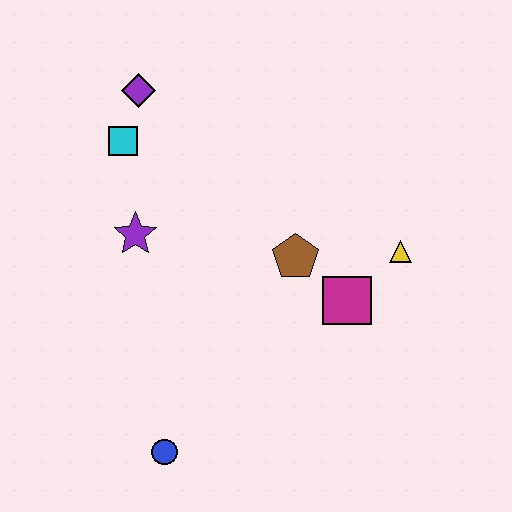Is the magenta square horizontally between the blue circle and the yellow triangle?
Yes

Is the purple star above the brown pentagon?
Yes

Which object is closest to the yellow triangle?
The magenta square is closest to the yellow triangle.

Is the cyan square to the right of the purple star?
No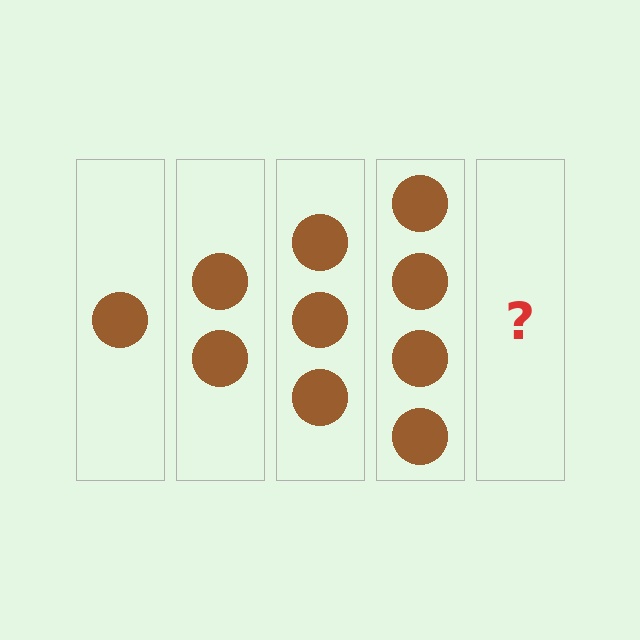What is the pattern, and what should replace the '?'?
The pattern is that each step adds one more circle. The '?' should be 5 circles.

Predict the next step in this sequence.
The next step is 5 circles.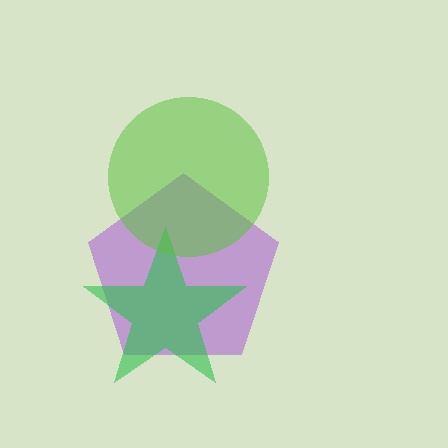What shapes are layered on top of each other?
The layered shapes are: a purple pentagon, a green star, a lime circle.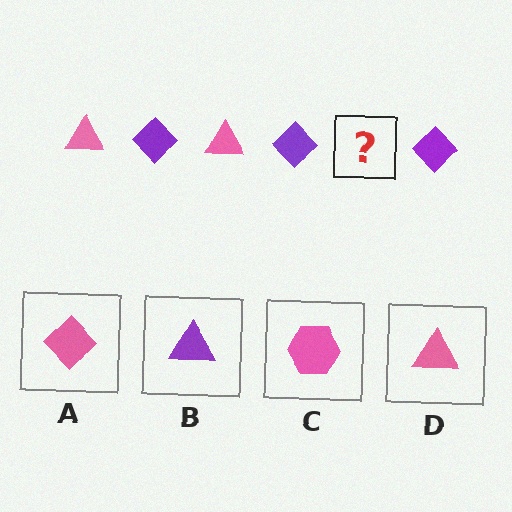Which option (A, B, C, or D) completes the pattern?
D.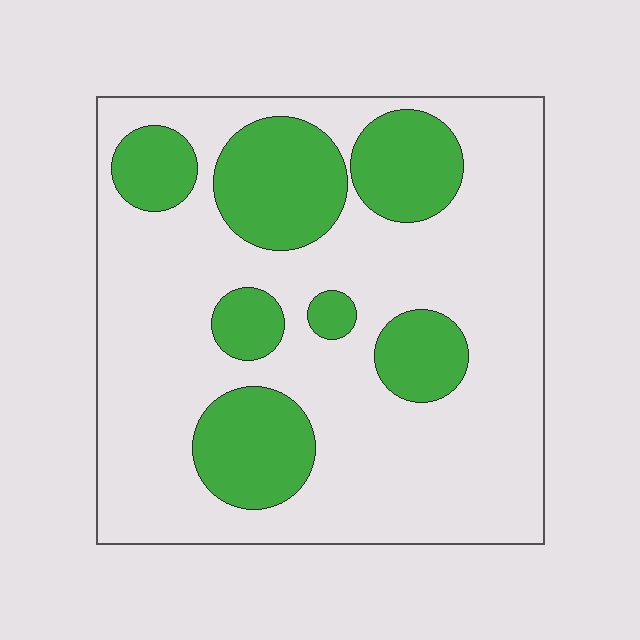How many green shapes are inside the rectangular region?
7.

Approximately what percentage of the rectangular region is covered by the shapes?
Approximately 30%.